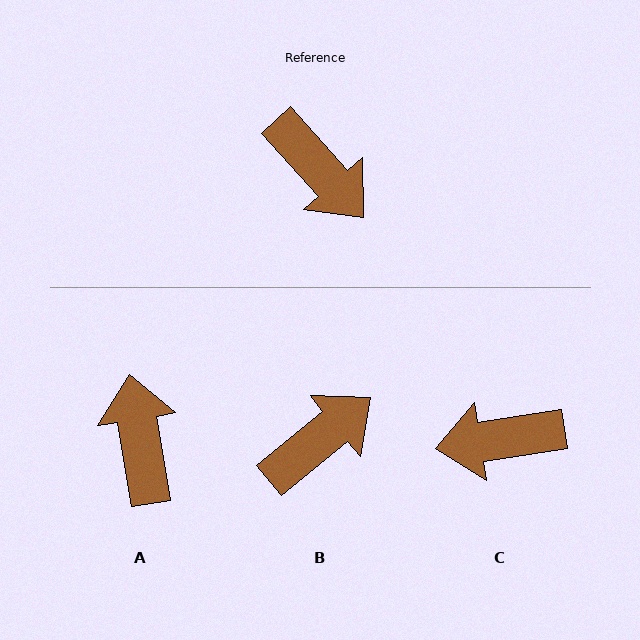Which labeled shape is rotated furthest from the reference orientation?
A, about 147 degrees away.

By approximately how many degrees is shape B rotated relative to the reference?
Approximately 87 degrees counter-clockwise.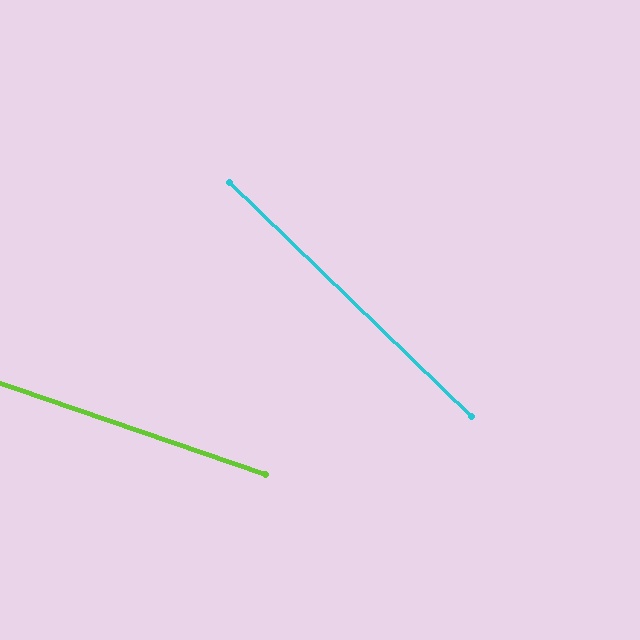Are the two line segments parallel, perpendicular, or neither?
Neither parallel nor perpendicular — they differ by about 25°.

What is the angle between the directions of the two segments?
Approximately 25 degrees.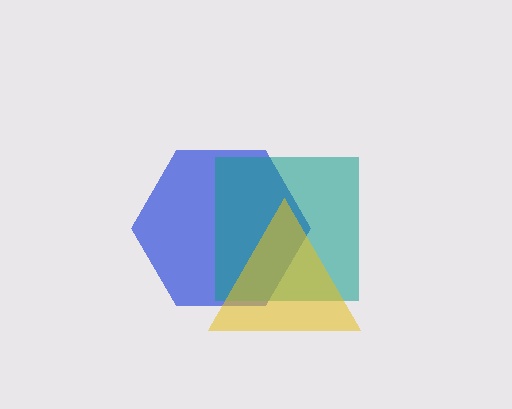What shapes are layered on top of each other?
The layered shapes are: a blue hexagon, a teal square, a yellow triangle.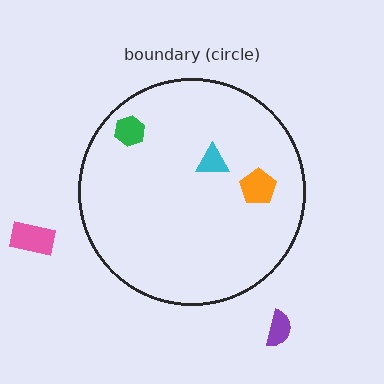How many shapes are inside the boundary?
3 inside, 2 outside.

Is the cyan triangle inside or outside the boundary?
Inside.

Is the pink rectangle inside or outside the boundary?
Outside.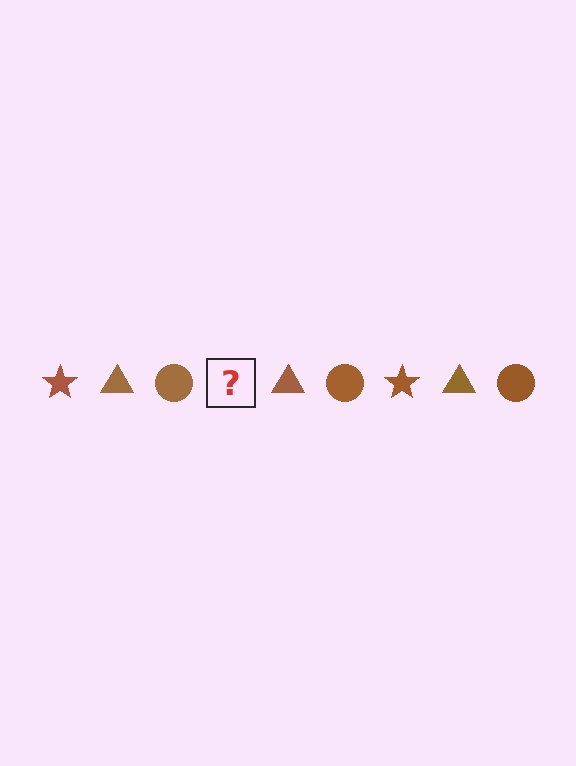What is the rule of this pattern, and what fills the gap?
The rule is that the pattern cycles through star, triangle, circle shapes in brown. The gap should be filled with a brown star.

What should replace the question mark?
The question mark should be replaced with a brown star.